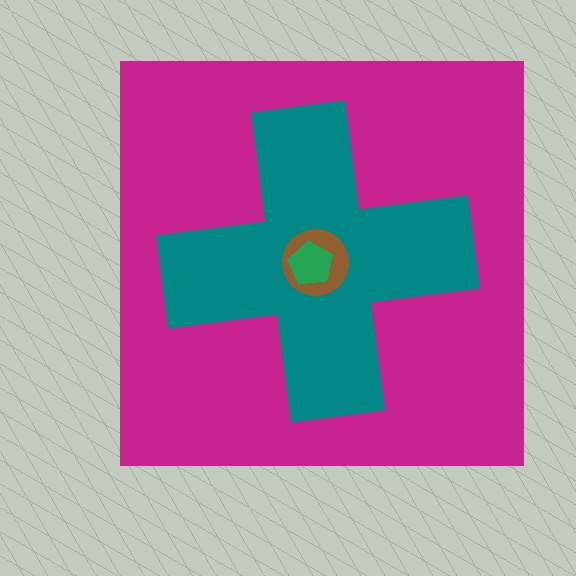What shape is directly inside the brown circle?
The green pentagon.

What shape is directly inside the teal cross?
The brown circle.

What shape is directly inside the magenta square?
The teal cross.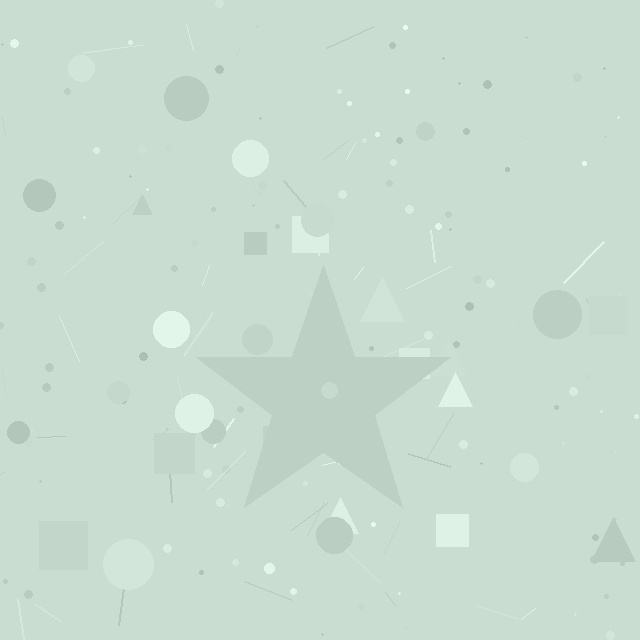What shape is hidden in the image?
A star is hidden in the image.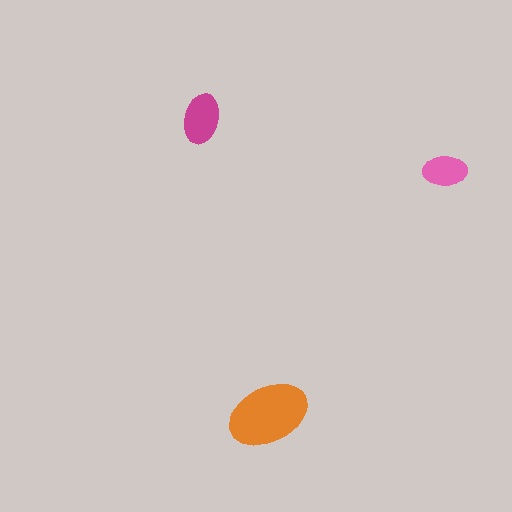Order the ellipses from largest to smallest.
the orange one, the magenta one, the pink one.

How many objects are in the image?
There are 3 objects in the image.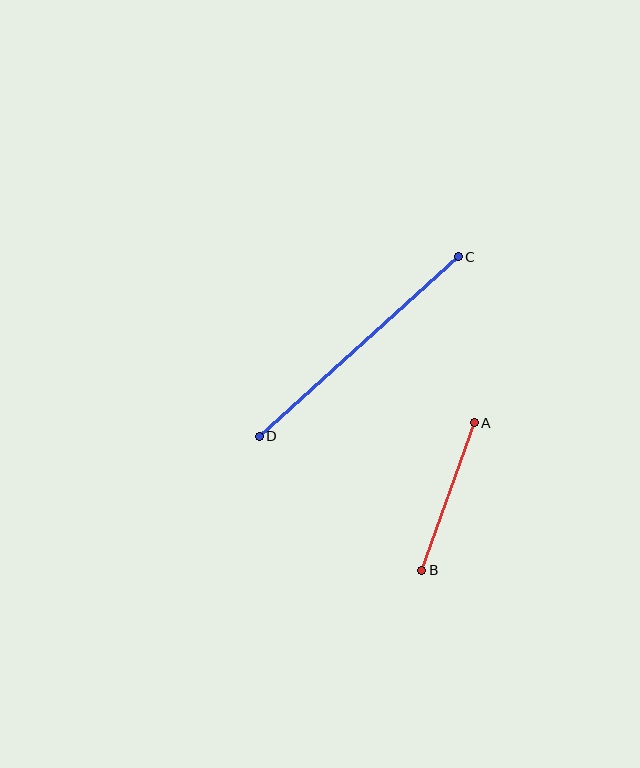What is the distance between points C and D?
The distance is approximately 268 pixels.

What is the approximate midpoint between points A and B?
The midpoint is at approximately (448, 497) pixels.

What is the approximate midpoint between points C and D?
The midpoint is at approximately (359, 346) pixels.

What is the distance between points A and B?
The distance is approximately 156 pixels.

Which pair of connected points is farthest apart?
Points C and D are farthest apart.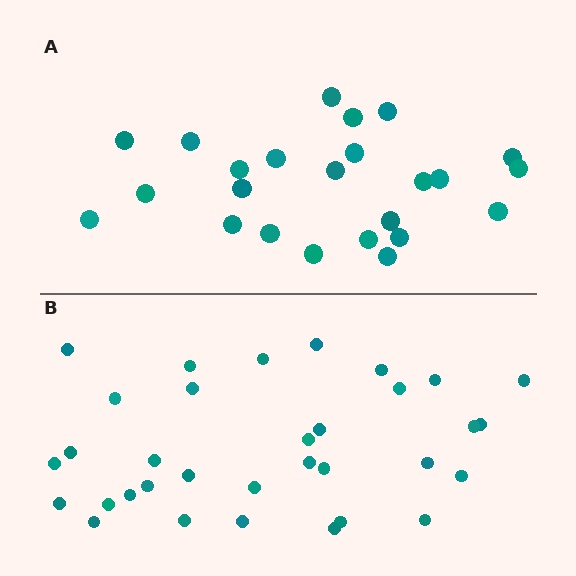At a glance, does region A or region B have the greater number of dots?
Region B (the bottom region) has more dots.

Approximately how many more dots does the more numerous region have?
Region B has roughly 8 or so more dots than region A.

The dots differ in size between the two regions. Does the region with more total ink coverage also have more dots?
No. Region A has more total ink coverage because its dots are larger, but region B actually contains more individual dots. Total area can be misleading — the number of items is what matters here.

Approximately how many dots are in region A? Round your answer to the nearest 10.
About 20 dots. (The exact count is 24, which rounds to 20.)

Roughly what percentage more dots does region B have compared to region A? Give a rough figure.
About 40% more.